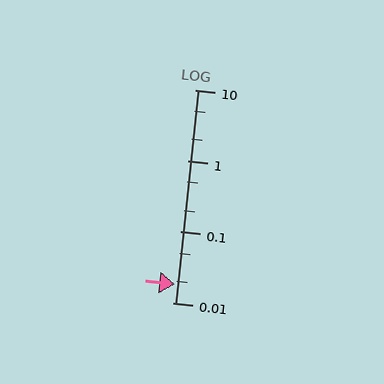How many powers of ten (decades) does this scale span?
The scale spans 3 decades, from 0.01 to 10.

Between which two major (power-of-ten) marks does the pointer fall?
The pointer is between 0.01 and 0.1.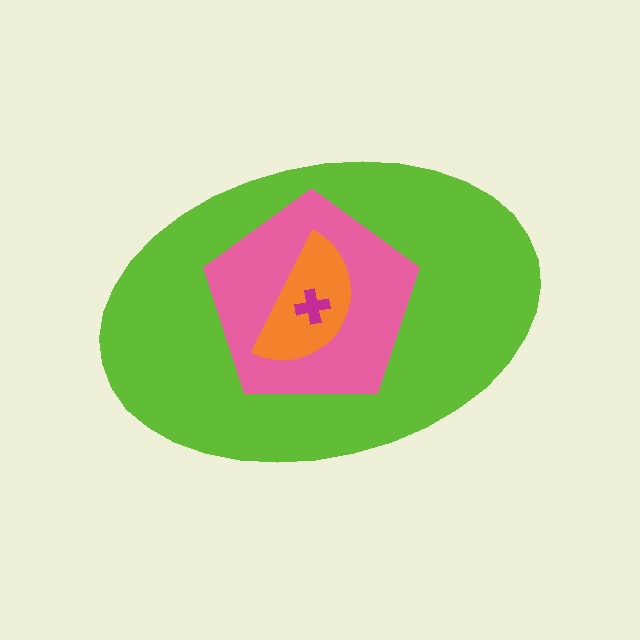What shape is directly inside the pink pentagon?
The orange semicircle.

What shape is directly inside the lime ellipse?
The pink pentagon.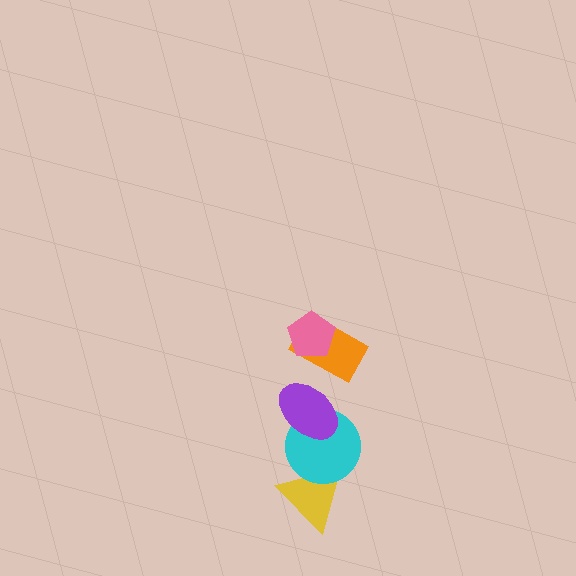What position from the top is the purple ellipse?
The purple ellipse is 3rd from the top.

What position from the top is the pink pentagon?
The pink pentagon is 1st from the top.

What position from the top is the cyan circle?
The cyan circle is 4th from the top.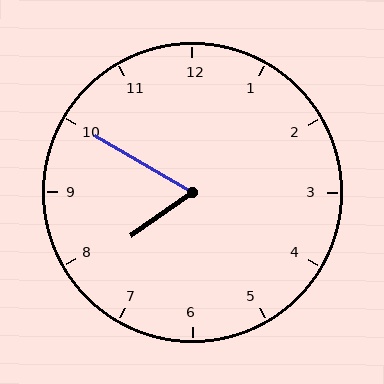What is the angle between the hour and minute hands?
Approximately 65 degrees.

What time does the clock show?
7:50.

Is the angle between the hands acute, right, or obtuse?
It is acute.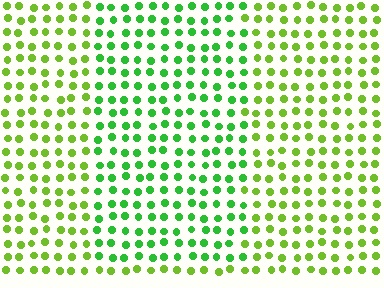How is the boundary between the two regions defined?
The boundary is defined purely by a slight shift in hue (about 32 degrees). Spacing, size, and orientation are identical on both sides.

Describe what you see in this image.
The image is filled with small lime elements in a uniform arrangement. A rectangle-shaped region is visible where the elements are tinted to a slightly different hue, forming a subtle color boundary.